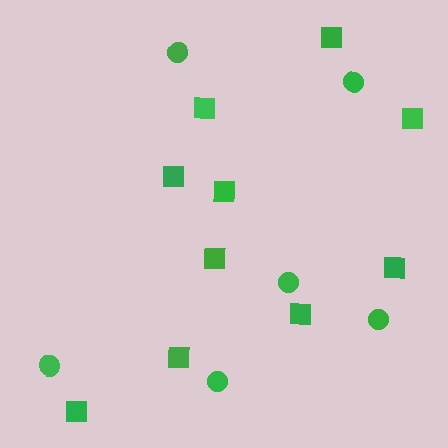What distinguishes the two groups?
There are 2 groups: one group of squares (10) and one group of circles (6).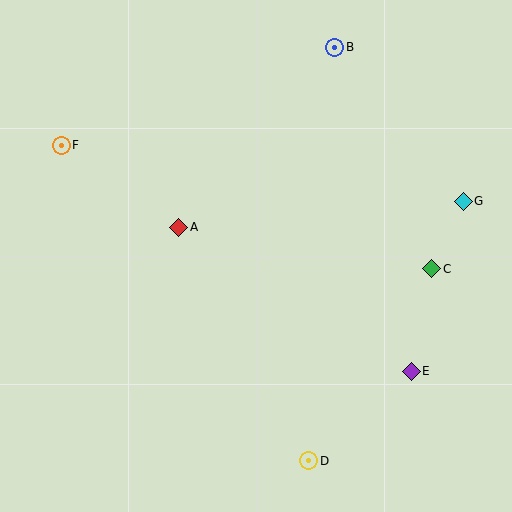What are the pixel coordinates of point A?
Point A is at (179, 228).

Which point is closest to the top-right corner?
Point B is closest to the top-right corner.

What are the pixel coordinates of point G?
Point G is at (463, 201).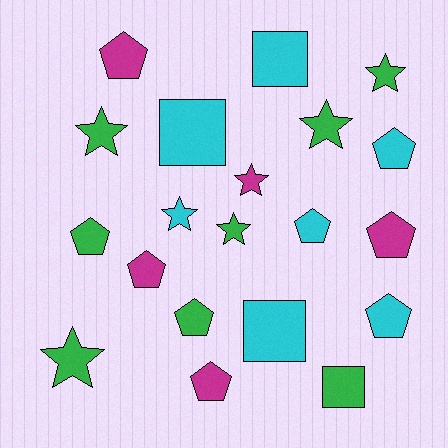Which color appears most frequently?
Green, with 8 objects.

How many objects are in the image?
There are 20 objects.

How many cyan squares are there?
There are 3 cyan squares.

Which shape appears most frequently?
Pentagon, with 9 objects.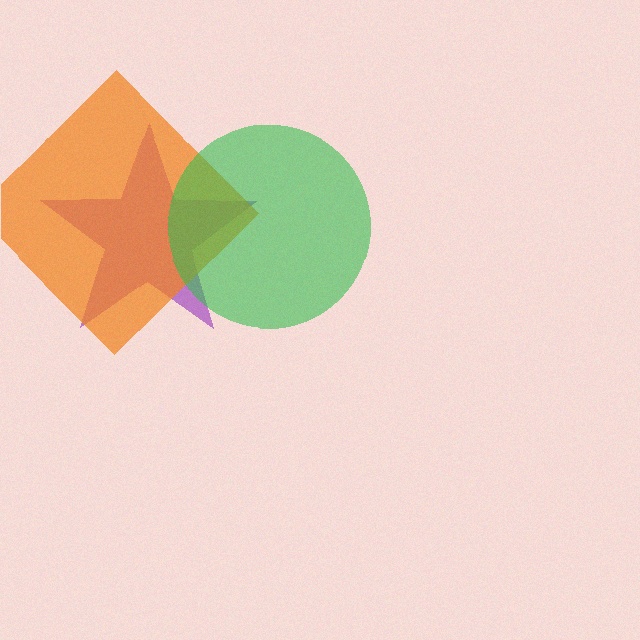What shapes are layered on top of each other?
The layered shapes are: a purple star, an orange diamond, a green circle.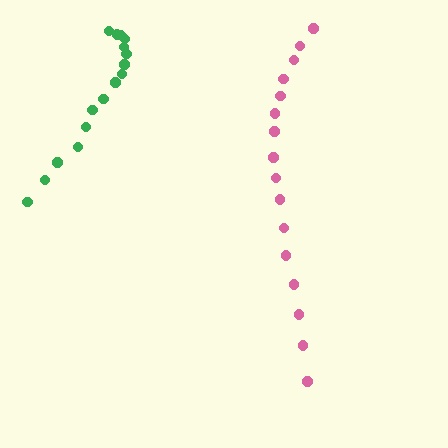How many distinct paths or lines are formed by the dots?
There are 2 distinct paths.